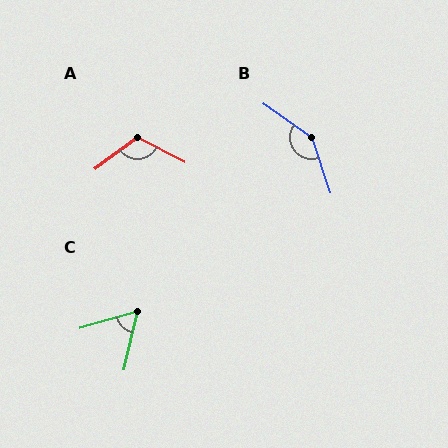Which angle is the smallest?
C, at approximately 61 degrees.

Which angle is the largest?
B, at approximately 143 degrees.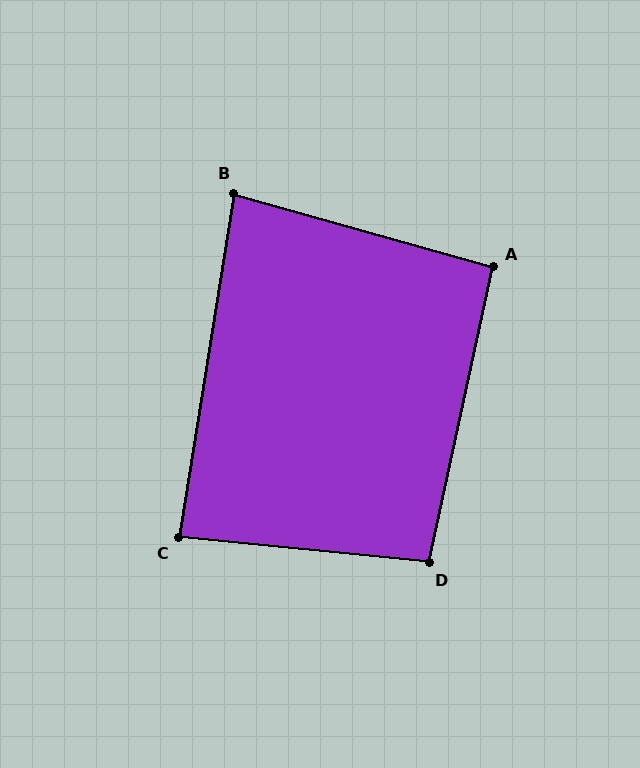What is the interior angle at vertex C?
Approximately 87 degrees (approximately right).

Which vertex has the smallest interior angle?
B, at approximately 83 degrees.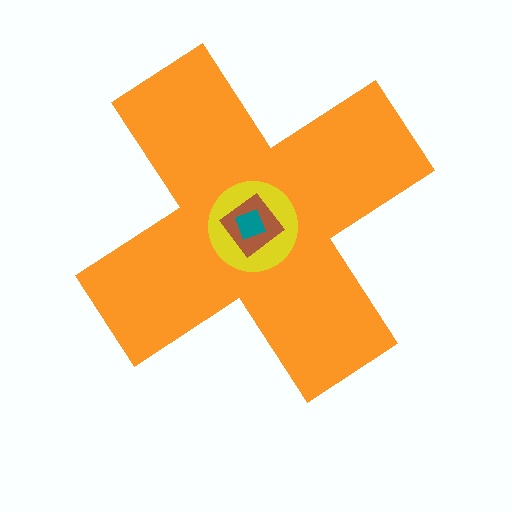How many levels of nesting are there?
4.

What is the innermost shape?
The teal diamond.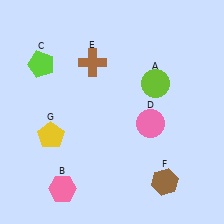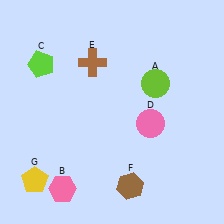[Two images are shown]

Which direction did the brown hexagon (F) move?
The brown hexagon (F) moved left.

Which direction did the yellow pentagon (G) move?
The yellow pentagon (G) moved down.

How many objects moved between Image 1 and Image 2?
2 objects moved between the two images.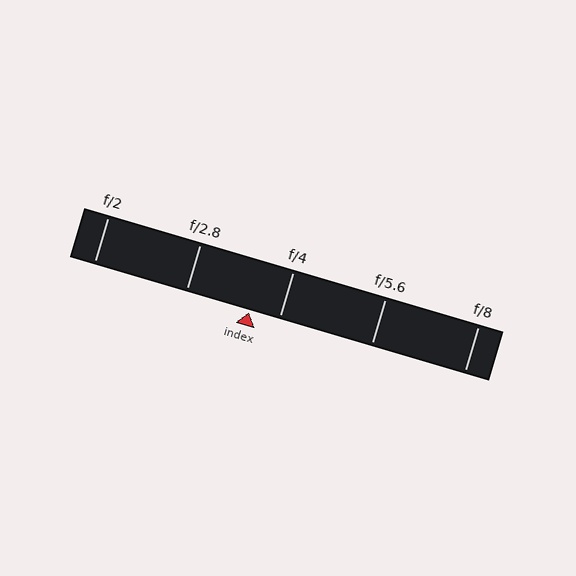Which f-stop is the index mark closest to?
The index mark is closest to f/4.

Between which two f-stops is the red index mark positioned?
The index mark is between f/2.8 and f/4.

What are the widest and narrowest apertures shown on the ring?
The widest aperture shown is f/2 and the narrowest is f/8.